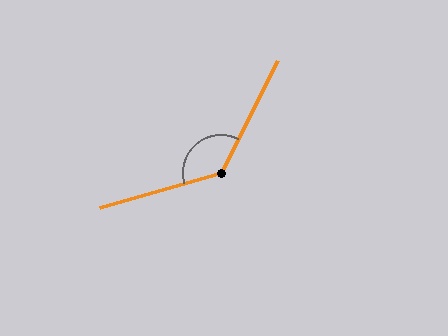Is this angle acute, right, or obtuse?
It is obtuse.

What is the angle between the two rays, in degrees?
Approximately 134 degrees.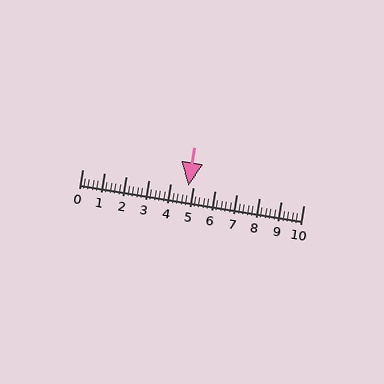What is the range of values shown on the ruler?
The ruler shows values from 0 to 10.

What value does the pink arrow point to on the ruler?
The pink arrow points to approximately 4.8.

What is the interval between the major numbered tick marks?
The major tick marks are spaced 1 units apart.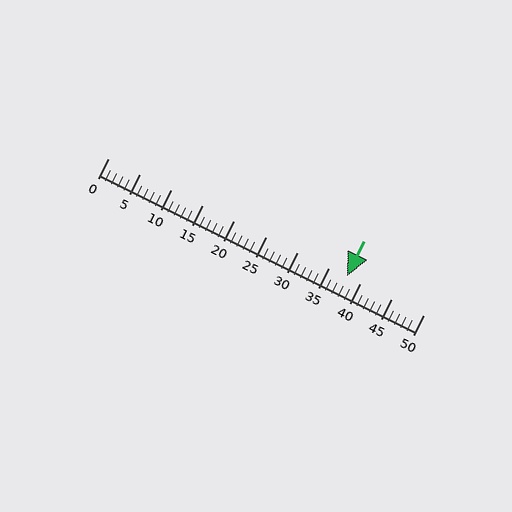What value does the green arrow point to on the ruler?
The green arrow points to approximately 38.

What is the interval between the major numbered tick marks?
The major tick marks are spaced 5 units apart.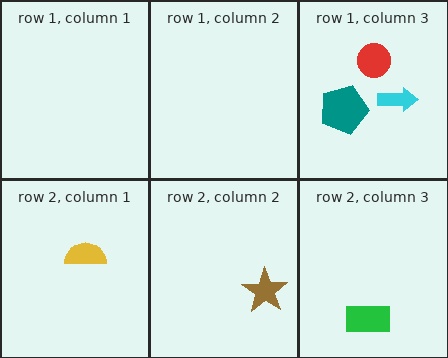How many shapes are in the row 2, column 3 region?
1.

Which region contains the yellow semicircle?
The row 2, column 1 region.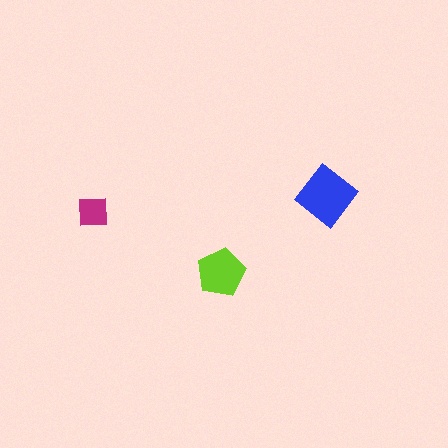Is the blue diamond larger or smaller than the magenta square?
Larger.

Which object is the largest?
The blue diamond.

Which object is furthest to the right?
The blue diamond is rightmost.